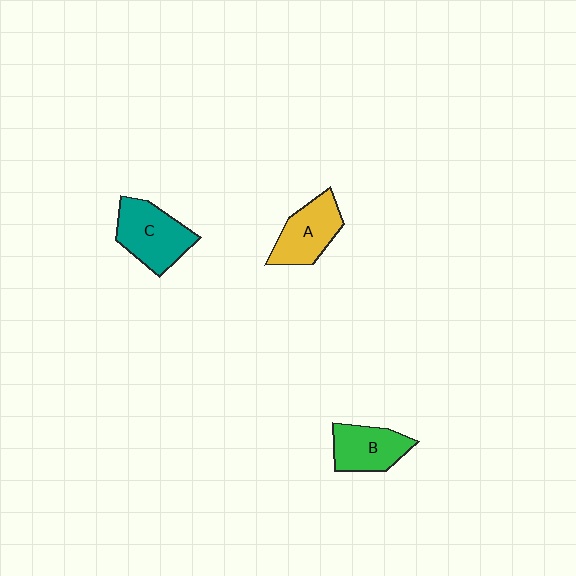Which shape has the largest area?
Shape C (teal).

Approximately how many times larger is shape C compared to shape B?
Approximately 1.2 times.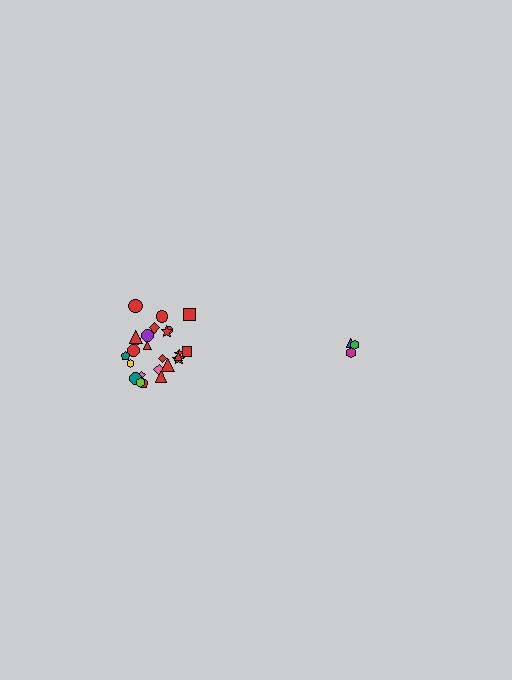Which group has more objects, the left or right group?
The left group.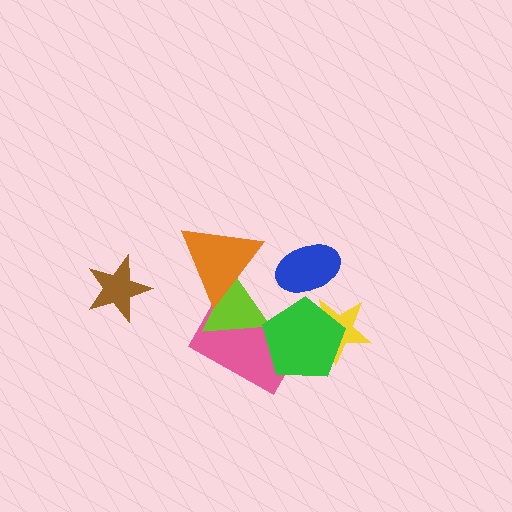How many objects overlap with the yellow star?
1 object overlaps with the yellow star.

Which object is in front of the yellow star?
The green pentagon is in front of the yellow star.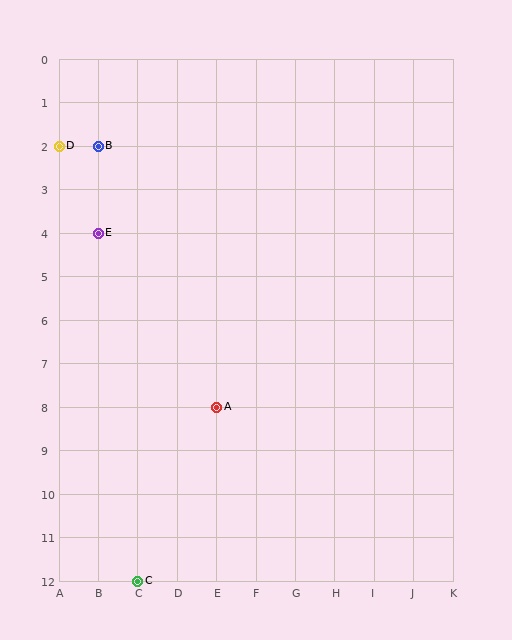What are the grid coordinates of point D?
Point D is at grid coordinates (A, 2).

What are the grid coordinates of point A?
Point A is at grid coordinates (E, 8).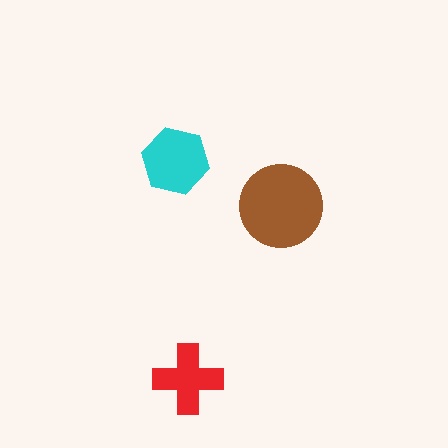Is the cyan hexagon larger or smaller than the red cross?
Larger.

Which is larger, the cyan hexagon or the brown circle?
The brown circle.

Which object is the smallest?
The red cross.